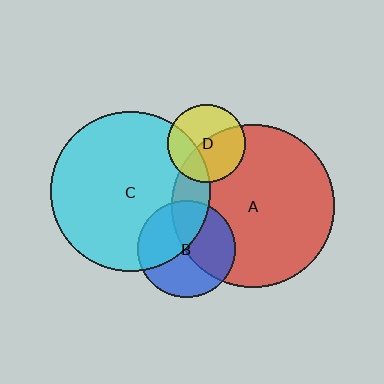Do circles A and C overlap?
Yes.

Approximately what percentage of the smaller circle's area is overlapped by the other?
Approximately 15%.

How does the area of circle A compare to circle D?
Approximately 4.3 times.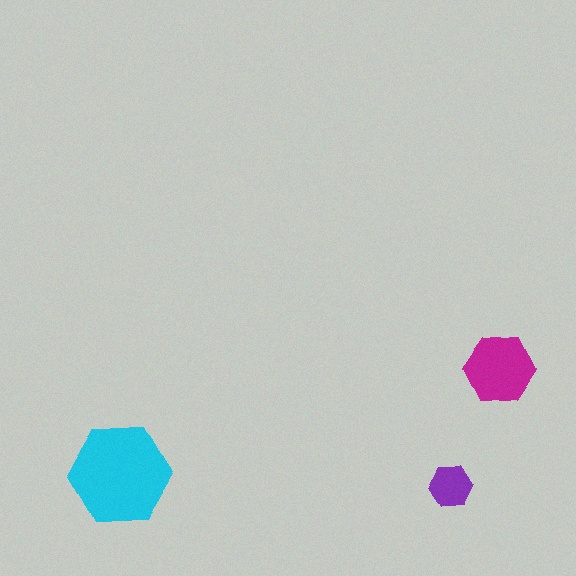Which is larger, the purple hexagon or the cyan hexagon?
The cyan one.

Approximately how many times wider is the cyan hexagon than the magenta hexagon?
About 1.5 times wider.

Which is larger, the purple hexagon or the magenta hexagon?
The magenta one.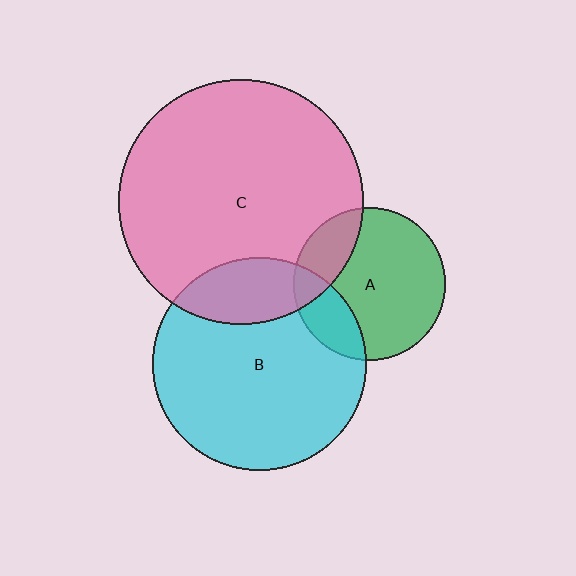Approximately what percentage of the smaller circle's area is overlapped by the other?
Approximately 20%.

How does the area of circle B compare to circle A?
Approximately 2.0 times.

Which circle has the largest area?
Circle C (pink).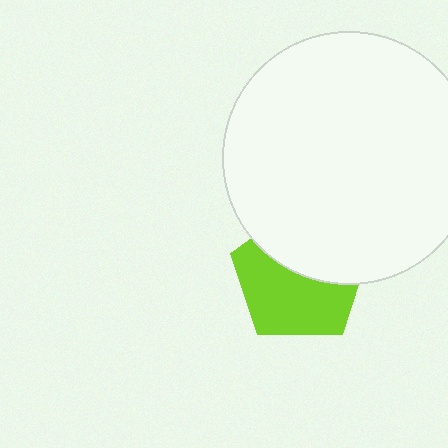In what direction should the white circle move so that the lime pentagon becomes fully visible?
The white circle should move up. That is the shortest direction to clear the overlap and leave the lime pentagon fully visible.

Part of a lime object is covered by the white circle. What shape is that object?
It is a pentagon.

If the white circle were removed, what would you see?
You would see the complete lime pentagon.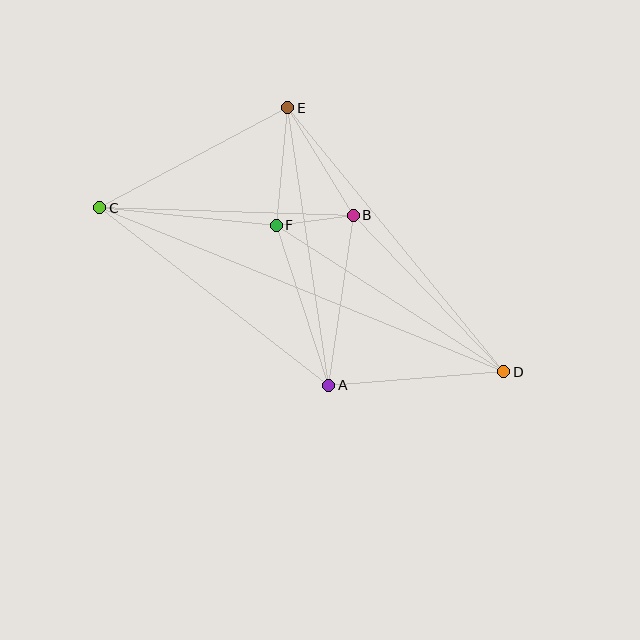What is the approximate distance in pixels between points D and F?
The distance between D and F is approximately 270 pixels.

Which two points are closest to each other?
Points B and F are closest to each other.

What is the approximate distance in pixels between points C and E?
The distance between C and E is approximately 213 pixels.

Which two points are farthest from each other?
Points C and D are farthest from each other.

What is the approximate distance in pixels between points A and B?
The distance between A and B is approximately 172 pixels.